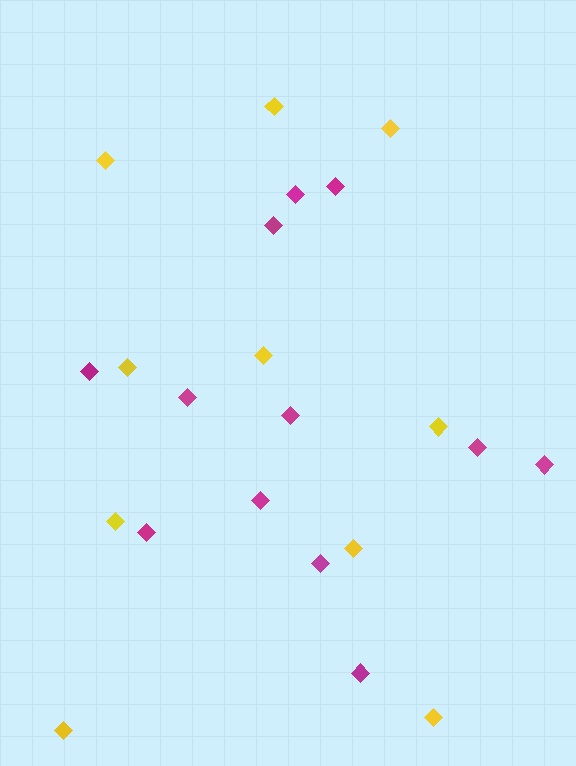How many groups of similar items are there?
There are 2 groups: one group of yellow diamonds (10) and one group of magenta diamonds (12).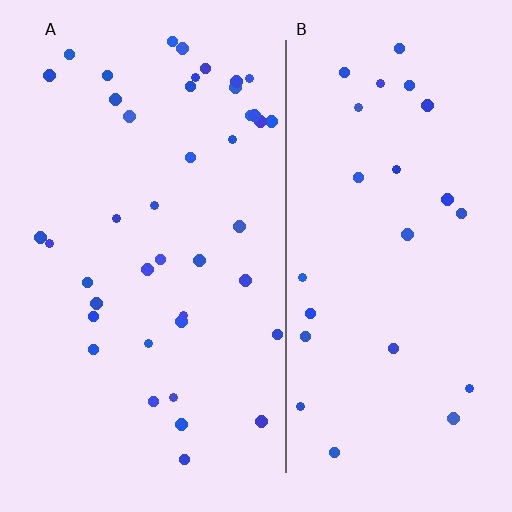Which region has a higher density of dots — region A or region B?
A (the left).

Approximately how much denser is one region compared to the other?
Approximately 1.6× — region A over region B.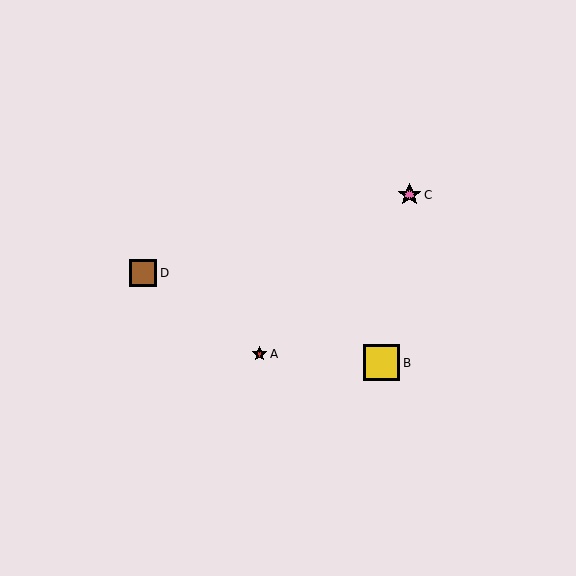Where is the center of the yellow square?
The center of the yellow square is at (382, 363).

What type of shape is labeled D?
Shape D is a brown square.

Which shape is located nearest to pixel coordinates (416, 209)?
The pink star (labeled C) at (410, 195) is nearest to that location.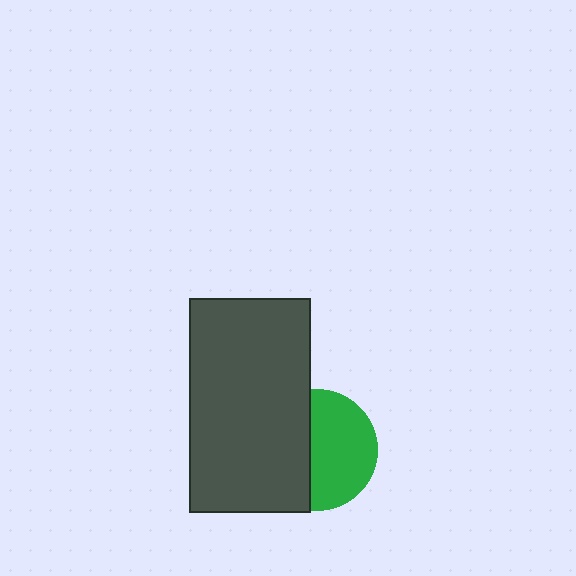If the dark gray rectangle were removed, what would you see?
You would see the complete green circle.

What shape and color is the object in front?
The object in front is a dark gray rectangle.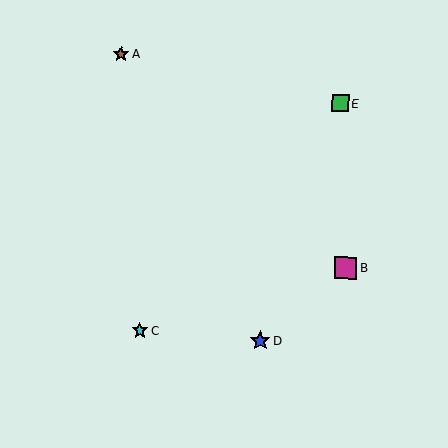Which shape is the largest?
The magenta square (labeled B) is the largest.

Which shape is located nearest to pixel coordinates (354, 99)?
The green square (labeled E) at (340, 103) is nearest to that location.